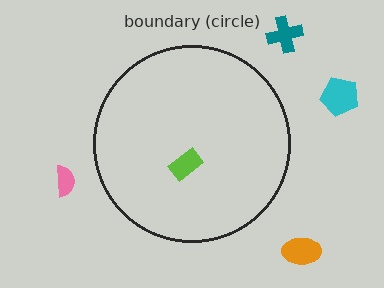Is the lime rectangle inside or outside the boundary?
Inside.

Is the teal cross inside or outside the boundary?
Outside.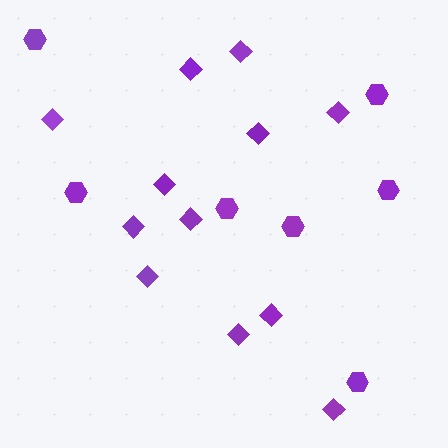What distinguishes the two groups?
There are 2 groups: one group of diamonds (12) and one group of hexagons (7).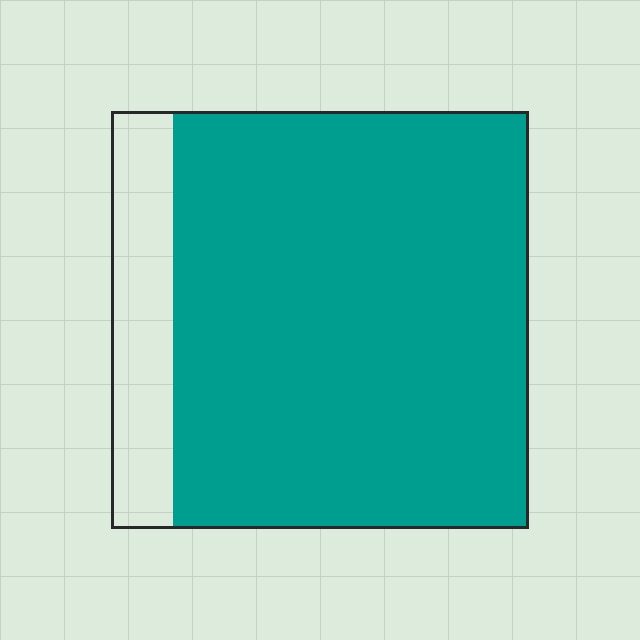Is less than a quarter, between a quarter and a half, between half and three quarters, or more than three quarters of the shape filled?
More than three quarters.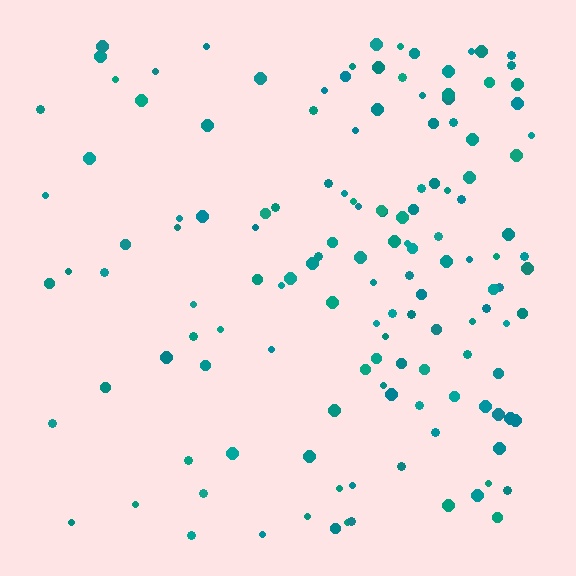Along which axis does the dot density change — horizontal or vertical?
Horizontal.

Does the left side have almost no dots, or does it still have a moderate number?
Still a moderate number, just noticeably fewer than the right.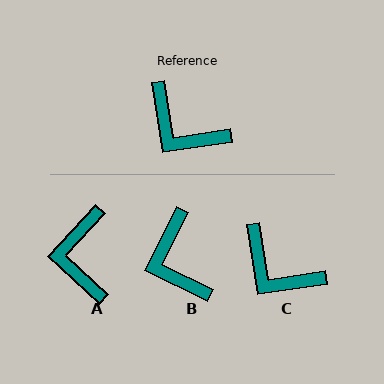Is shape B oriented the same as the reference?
No, it is off by about 35 degrees.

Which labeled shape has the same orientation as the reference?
C.